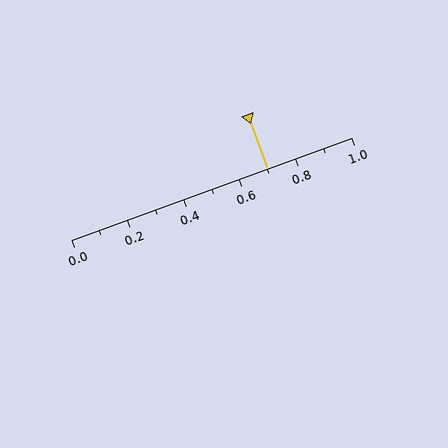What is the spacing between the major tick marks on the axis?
The major ticks are spaced 0.2 apart.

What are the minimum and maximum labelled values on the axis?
The axis runs from 0.0 to 1.0.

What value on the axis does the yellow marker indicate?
The marker indicates approximately 0.7.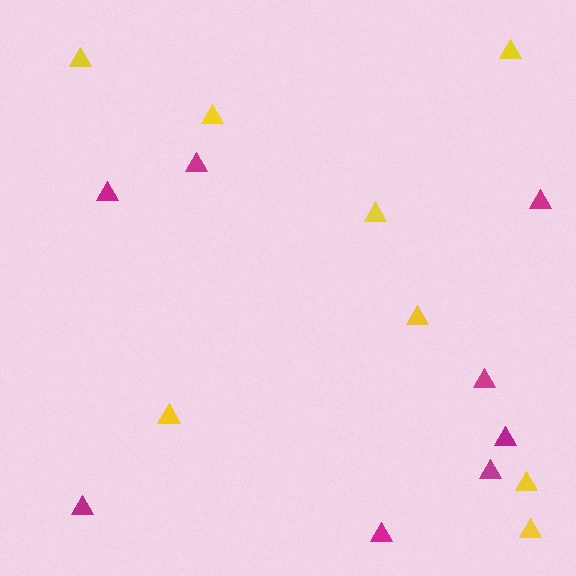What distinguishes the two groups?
There are 2 groups: one group of magenta triangles (8) and one group of yellow triangles (8).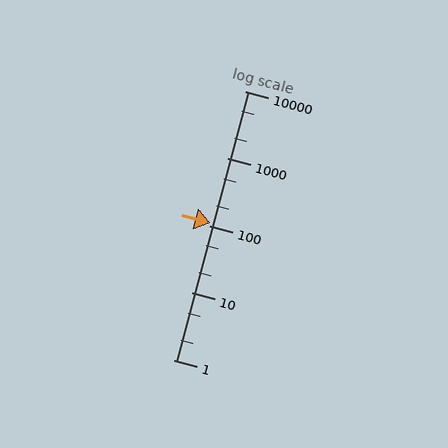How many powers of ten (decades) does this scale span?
The scale spans 4 decades, from 1 to 10000.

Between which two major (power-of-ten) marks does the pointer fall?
The pointer is between 100 and 1000.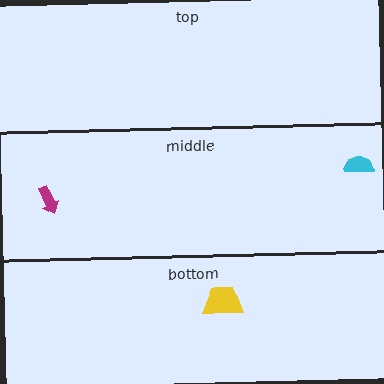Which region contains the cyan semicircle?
The middle region.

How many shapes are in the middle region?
2.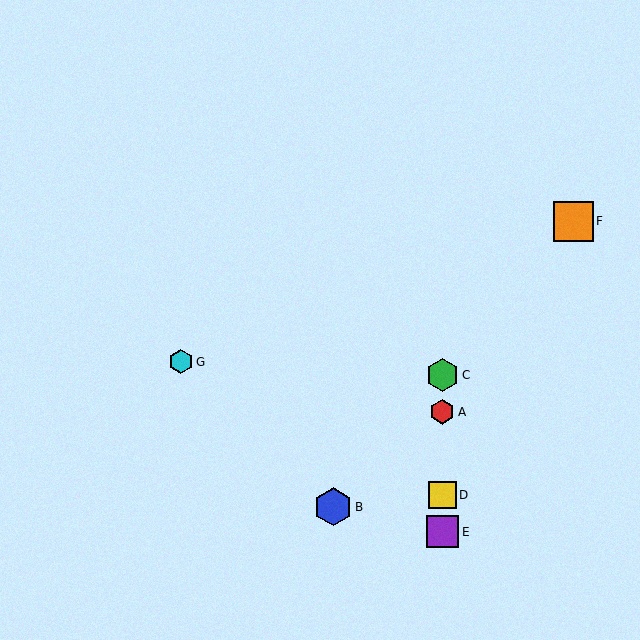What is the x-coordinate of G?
Object G is at x≈181.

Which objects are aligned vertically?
Objects A, C, D, E are aligned vertically.